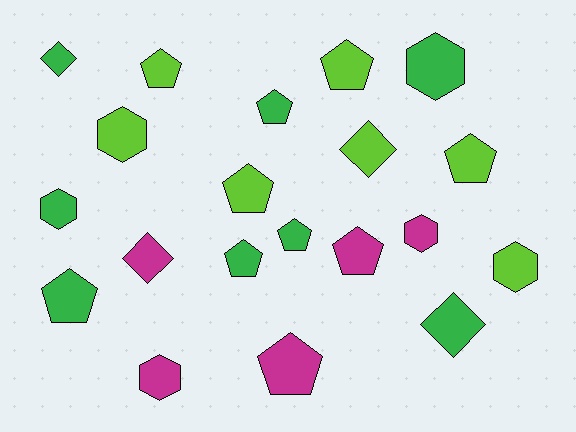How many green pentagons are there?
There are 4 green pentagons.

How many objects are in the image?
There are 20 objects.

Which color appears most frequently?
Green, with 8 objects.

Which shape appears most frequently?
Pentagon, with 10 objects.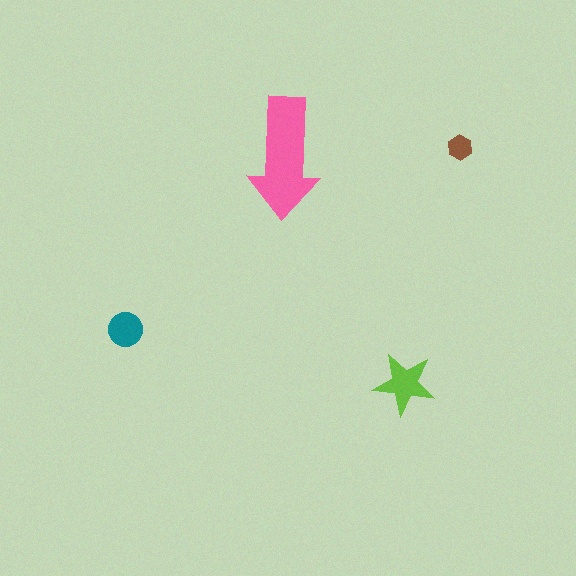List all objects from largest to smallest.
The pink arrow, the lime star, the teal circle, the brown hexagon.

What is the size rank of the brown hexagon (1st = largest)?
4th.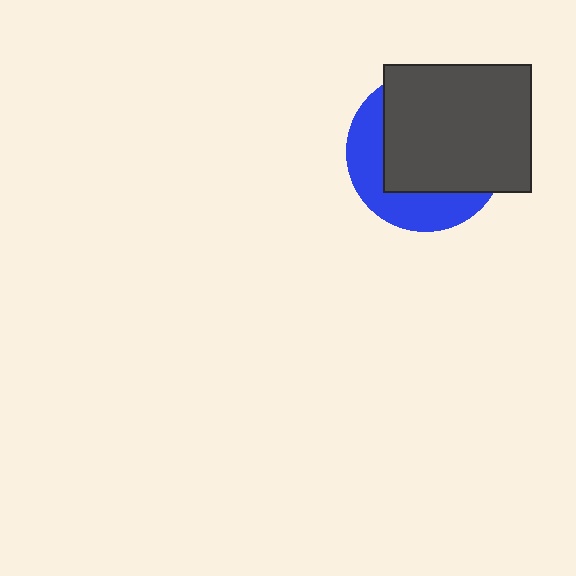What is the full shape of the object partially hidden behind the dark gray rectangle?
The partially hidden object is a blue circle.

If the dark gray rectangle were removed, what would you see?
You would see the complete blue circle.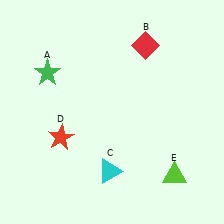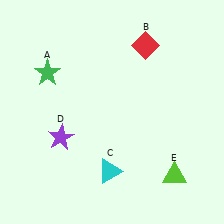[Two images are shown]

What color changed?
The star (D) changed from red in Image 1 to purple in Image 2.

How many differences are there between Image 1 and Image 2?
There is 1 difference between the two images.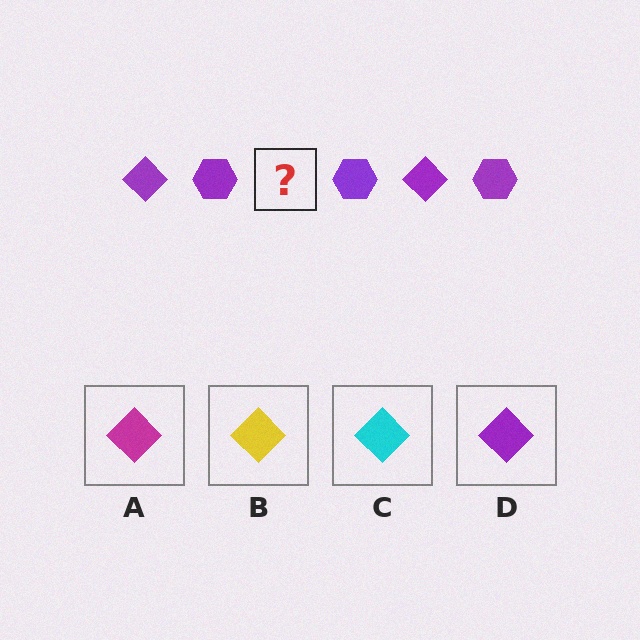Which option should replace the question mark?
Option D.